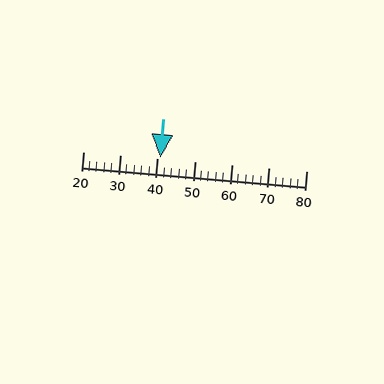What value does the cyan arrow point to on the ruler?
The cyan arrow points to approximately 41.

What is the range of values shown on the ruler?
The ruler shows values from 20 to 80.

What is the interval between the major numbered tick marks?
The major tick marks are spaced 10 units apart.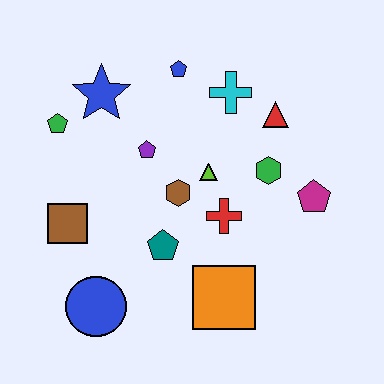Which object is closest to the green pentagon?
The blue star is closest to the green pentagon.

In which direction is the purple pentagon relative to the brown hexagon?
The purple pentagon is above the brown hexagon.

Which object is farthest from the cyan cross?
The blue circle is farthest from the cyan cross.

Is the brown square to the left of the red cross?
Yes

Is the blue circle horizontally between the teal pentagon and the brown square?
Yes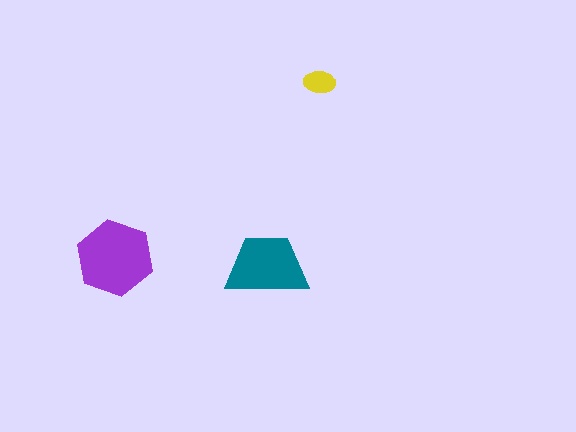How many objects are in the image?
There are 3 objects in the image.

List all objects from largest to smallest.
The purple hexagon, the teal trapezoid, the yellow ellipse.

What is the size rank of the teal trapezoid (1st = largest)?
2nd.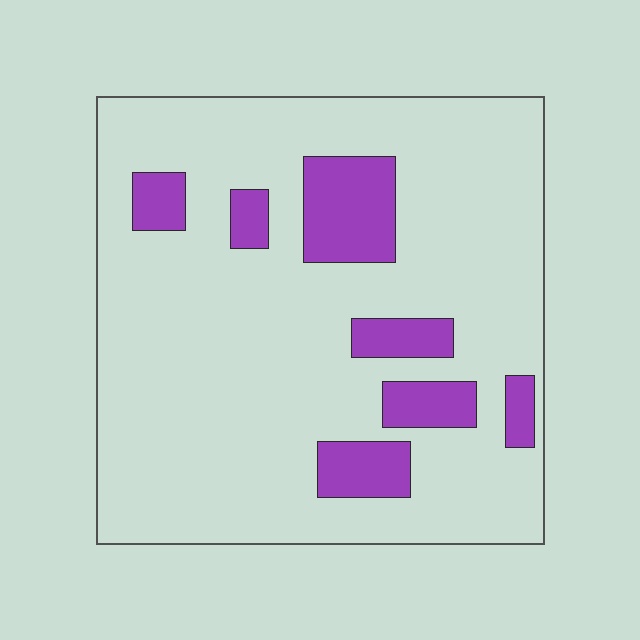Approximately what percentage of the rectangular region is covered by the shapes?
Approximately 15%.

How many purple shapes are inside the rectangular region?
7.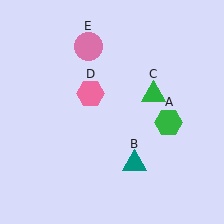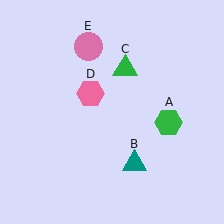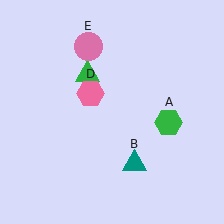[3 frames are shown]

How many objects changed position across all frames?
1 object changed position: green triangle (object C).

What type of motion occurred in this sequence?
The green triangle (object C) rotated counterclockwise around the center of the scene.